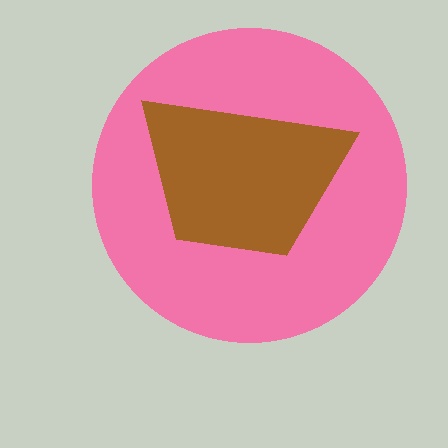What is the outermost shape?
The pink circle.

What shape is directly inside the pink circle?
The brown trapezoid.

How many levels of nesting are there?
2.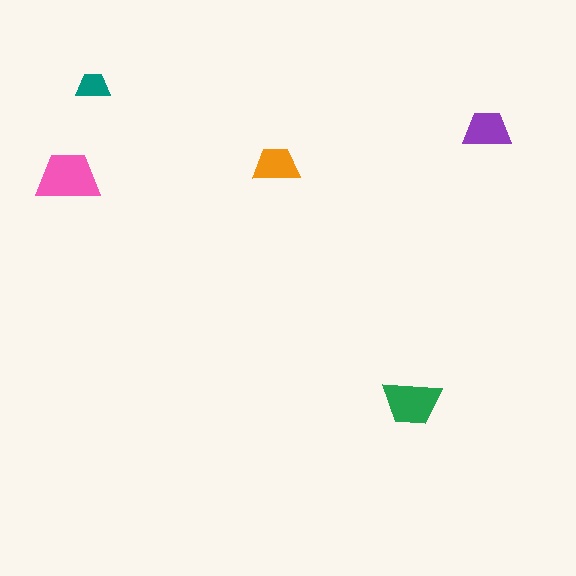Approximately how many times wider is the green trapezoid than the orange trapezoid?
About 1.5 times wider.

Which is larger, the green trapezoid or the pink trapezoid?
The pink one.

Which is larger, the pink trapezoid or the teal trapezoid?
The pink one.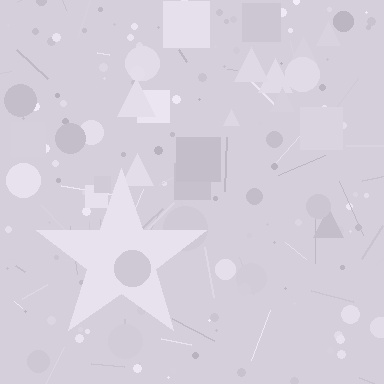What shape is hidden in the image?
A star is hidden in the image.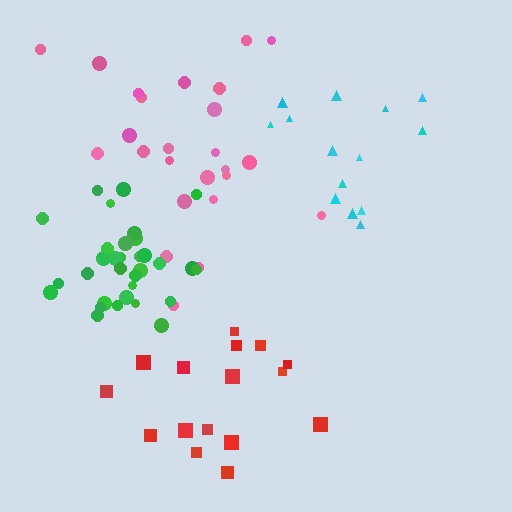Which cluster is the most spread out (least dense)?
Cyan.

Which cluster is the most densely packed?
Green.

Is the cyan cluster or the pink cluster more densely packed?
Pink.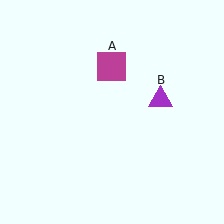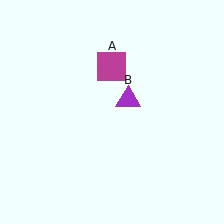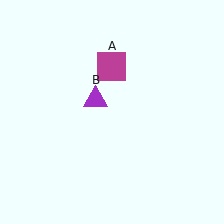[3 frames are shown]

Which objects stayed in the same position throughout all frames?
Magenta square (object A) remained stationary.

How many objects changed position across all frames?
1 object changed position: purple triangle (object B).